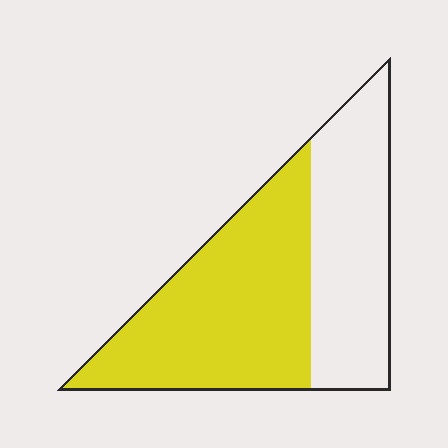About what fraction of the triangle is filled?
About three fifths (3/5).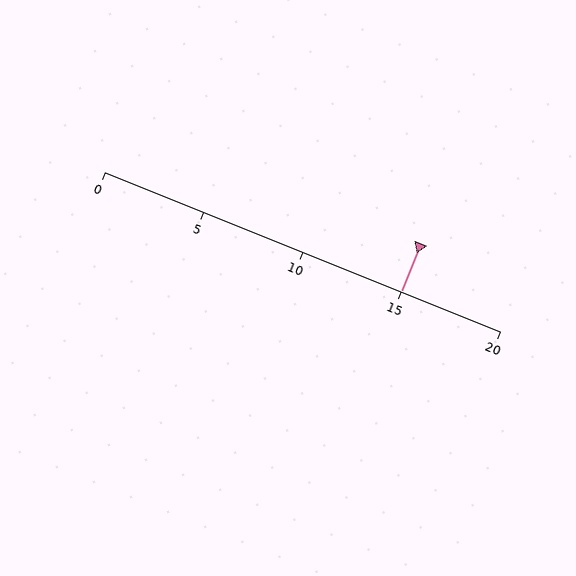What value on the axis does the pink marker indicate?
The marker indicates approximately 15.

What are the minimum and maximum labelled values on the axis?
The axis runs from 0 to 20.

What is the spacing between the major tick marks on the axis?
The major ticks are spaced 5 apart.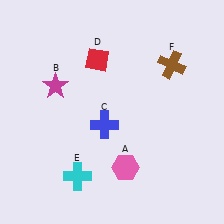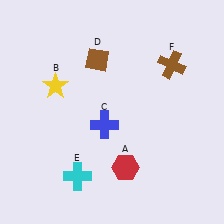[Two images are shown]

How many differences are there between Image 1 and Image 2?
There are 3 differences between the two images.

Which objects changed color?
A changed from pink to red. B changed from magenta to yellow. D changed from red to brown.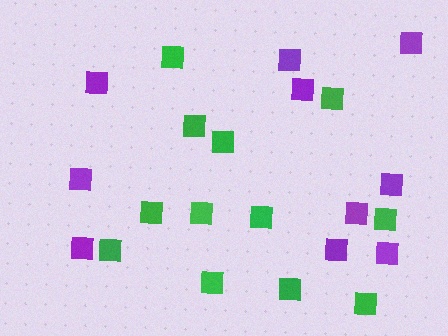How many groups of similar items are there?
There are 2 groups: one group of purple squares (10) and one group of green squares (12).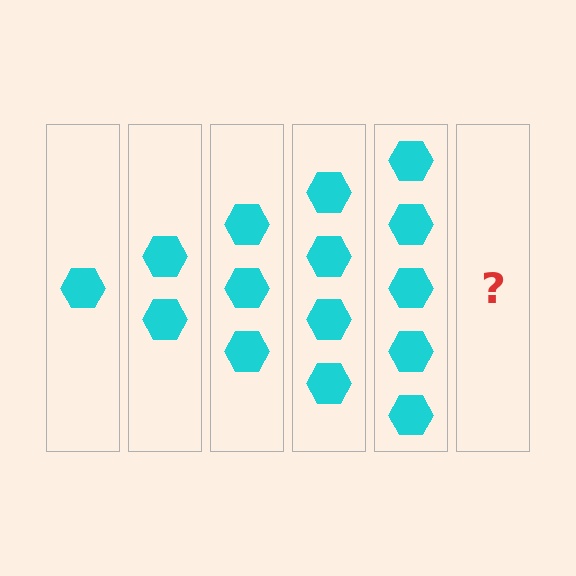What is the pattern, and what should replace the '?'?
The pattern is that each step adds one more hexagon. The '?' should be 6 hexagons.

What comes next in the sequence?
The next element should be 6 hexagons.